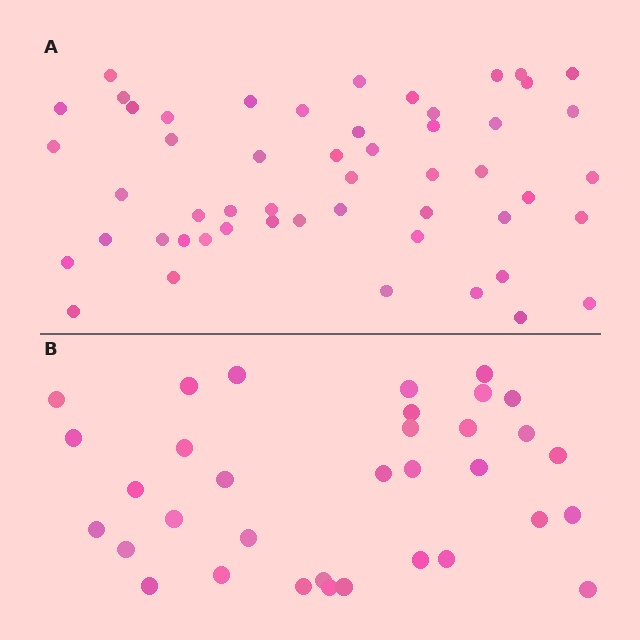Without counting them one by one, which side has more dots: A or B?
Region A (the top region) has more dots.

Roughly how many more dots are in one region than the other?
Region A has approximately 20 more dots than region B.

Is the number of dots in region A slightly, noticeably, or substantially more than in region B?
Region A has substantially more. The ratio is roughly 1.5 to 1.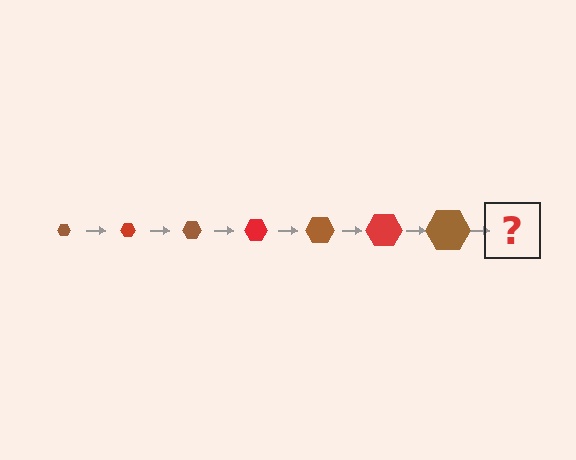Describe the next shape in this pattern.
It should be a red hexagon, larger than the previous one.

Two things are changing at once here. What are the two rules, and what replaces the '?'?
The two rules are that the hexagon grows larger each step and the color cycles through brown and red. The '?' should be a red hexagon, larger than the previous one.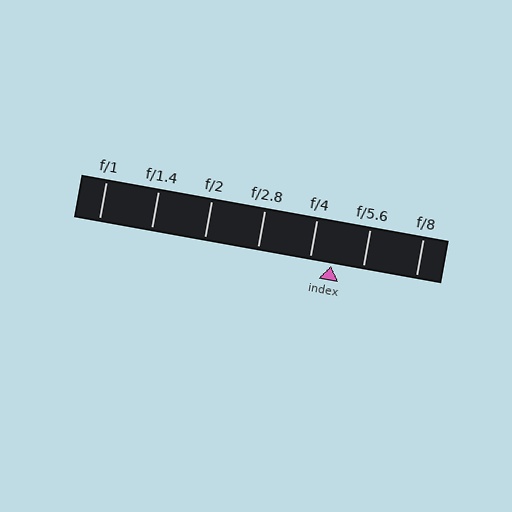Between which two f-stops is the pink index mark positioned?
The index mark is between f/4 and f/5.6.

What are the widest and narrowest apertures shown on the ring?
The widest aperture shown is f/1 and the narrowest is f/8.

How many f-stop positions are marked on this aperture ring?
There are 7 f-stop positions marked.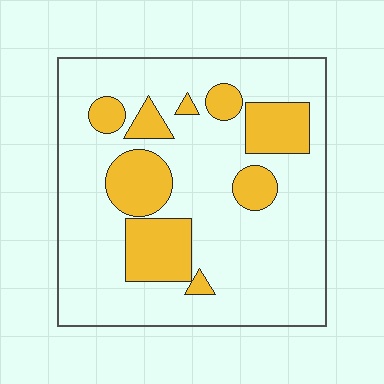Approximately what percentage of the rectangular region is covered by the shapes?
Approximately 25%.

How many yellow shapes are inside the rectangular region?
9.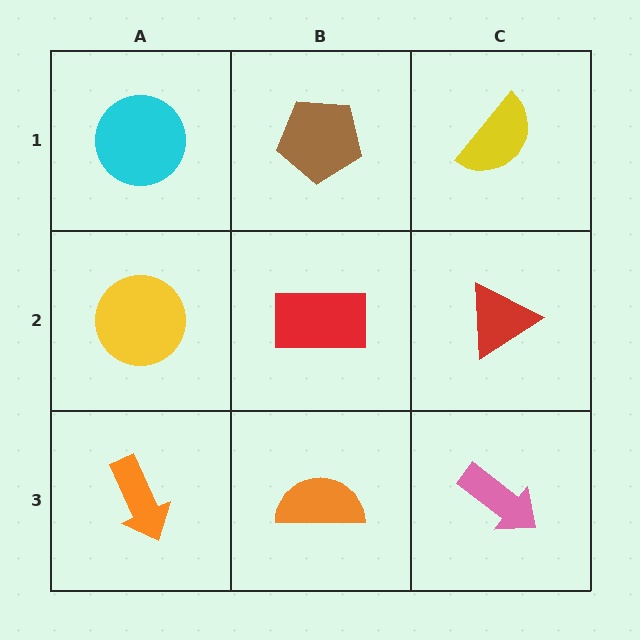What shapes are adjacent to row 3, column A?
A yellow circle (row 2, column A), an orange semicircle (row 3, column B).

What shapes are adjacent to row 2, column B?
A brown pentagon (row 1, column B), an orange semicircle (row 3, column B), a yellow circle (row 2, column A), a red triangle (row 2, column C).